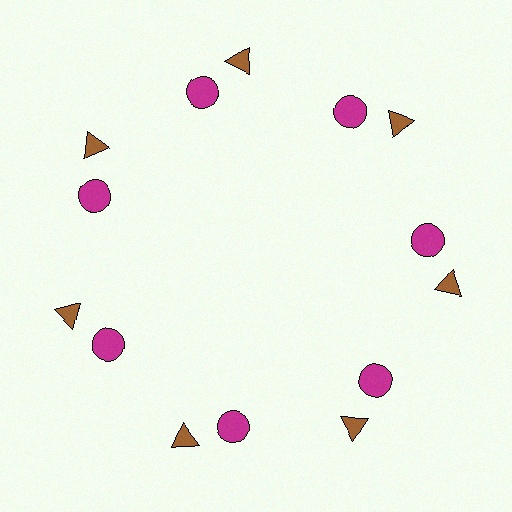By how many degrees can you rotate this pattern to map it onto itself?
The pattern maps onto itself every 51 degrees of rotation.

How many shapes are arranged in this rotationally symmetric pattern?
There are 14 shapes, arranged in 7 groups of 2.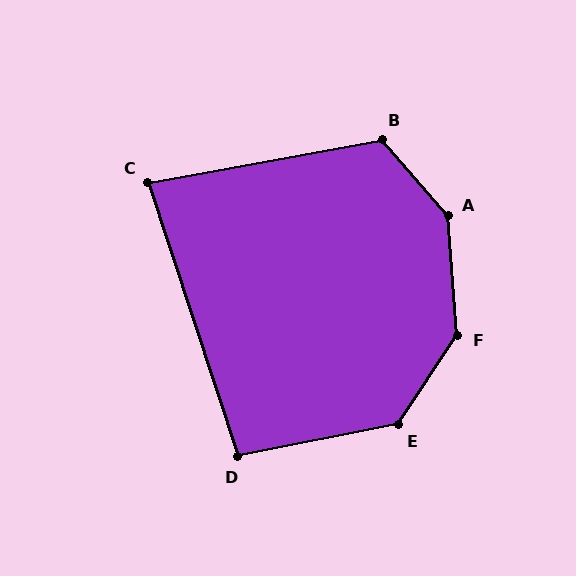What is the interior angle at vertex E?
Approximately 134 degrees (obtuse).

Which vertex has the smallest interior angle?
C, at approximately 82 degrees.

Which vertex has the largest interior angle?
A, at approximately 143 degrees.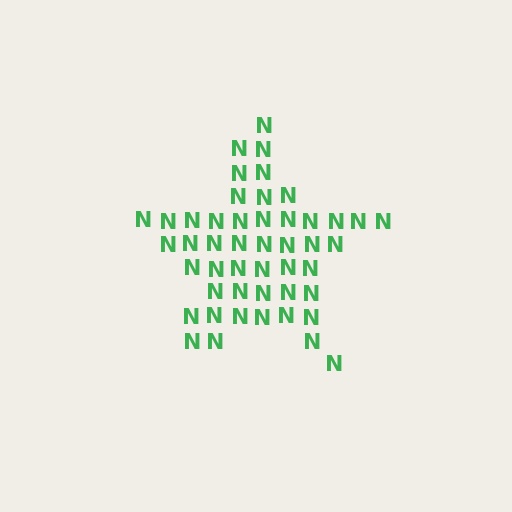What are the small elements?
The small elements are letter N's.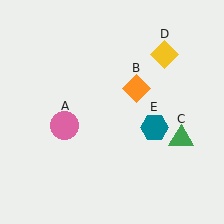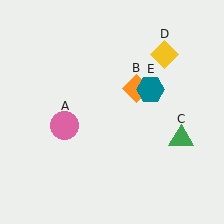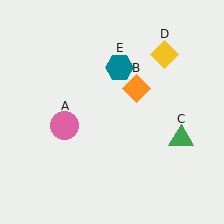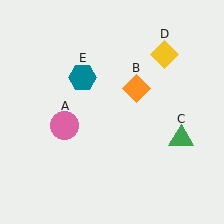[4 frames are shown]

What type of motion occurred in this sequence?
The teal hexagon (object E) rotated counterclockwise around the center of the scene.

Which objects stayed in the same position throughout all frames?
Pink circle (object A) and orange diamond (object B) and green triangle (object C) and yellow diamond (object D) remained stationary.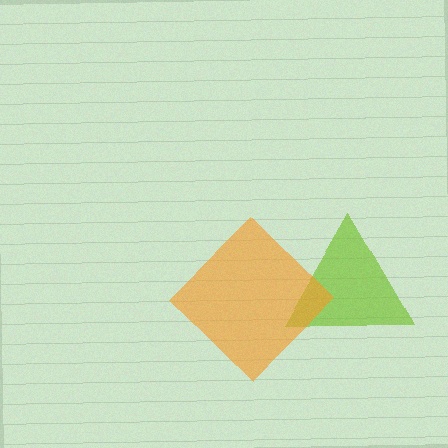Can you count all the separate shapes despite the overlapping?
Yes, there are 2 separate shapes.